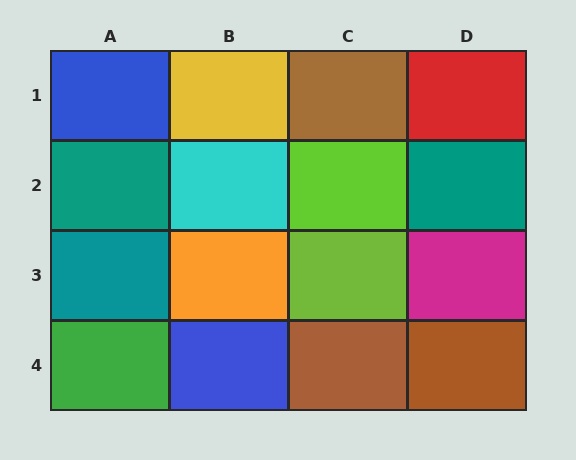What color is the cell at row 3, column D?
Magenta.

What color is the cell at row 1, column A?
Blue.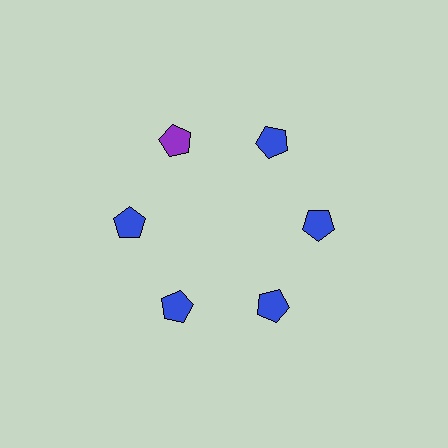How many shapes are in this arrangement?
There are 6 shapes arranged in a ring pattern.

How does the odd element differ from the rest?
It has a different color: purple instead of blue.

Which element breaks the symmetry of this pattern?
The purple pentagon at roughly the 11 o'clock position breaks the symmetry. All other shapes are blue pentagons.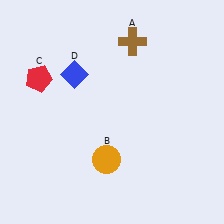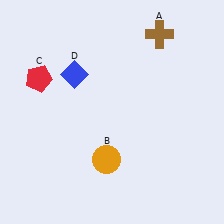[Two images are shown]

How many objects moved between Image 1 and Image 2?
1 object moved between the two images.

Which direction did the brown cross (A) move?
The brown cross (A) moved right.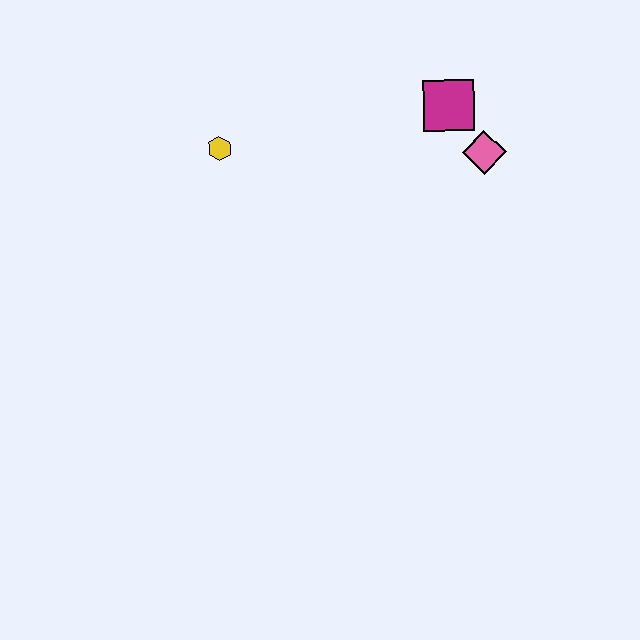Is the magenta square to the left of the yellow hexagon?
No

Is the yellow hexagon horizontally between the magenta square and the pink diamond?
No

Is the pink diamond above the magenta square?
No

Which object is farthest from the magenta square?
The yellow hexagon is farthest from the magenta square.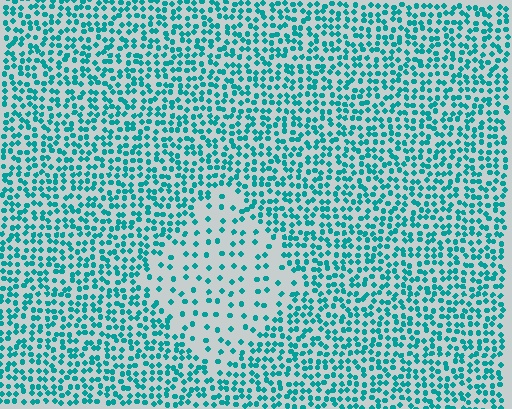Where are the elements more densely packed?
The elements are more densely packed outside the diamond boundary.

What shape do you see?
I see a diamond.